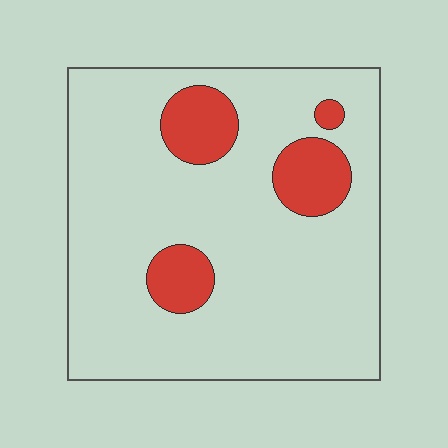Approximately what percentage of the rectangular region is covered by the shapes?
Approximately 15%.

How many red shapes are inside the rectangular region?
4.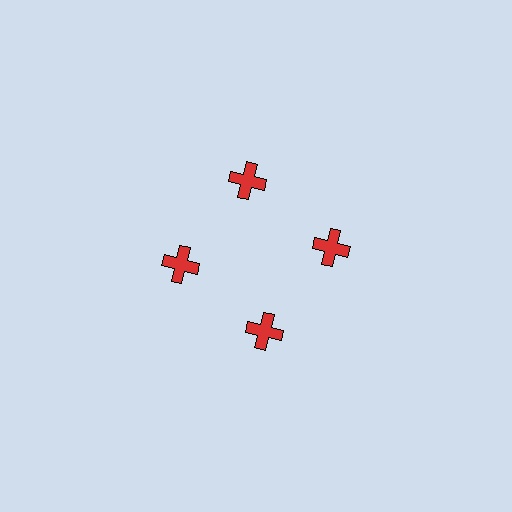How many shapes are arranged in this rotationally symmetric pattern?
There are 4 shapes, arranged in 4 groups of 1.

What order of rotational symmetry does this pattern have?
This pattern has 4-fold rotational symmetry.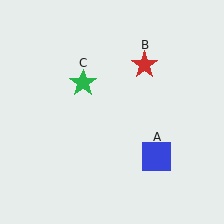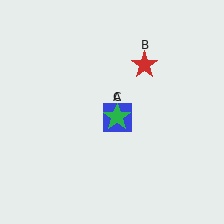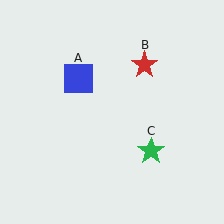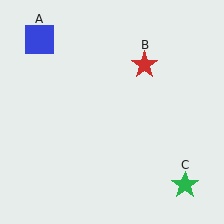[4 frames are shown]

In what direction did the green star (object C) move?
The green star (object C) moved down and to the right.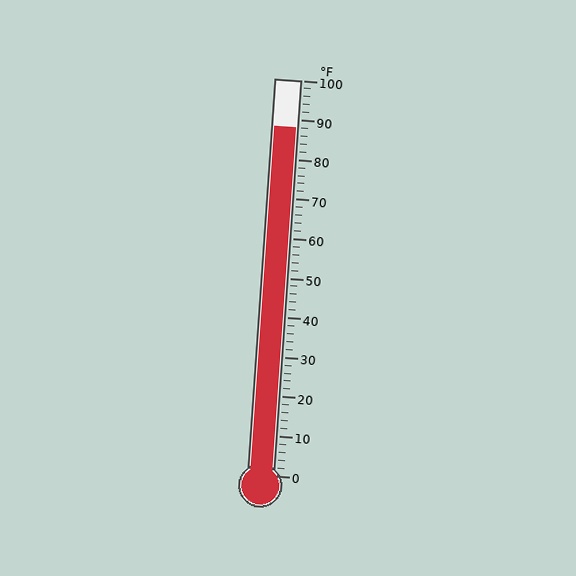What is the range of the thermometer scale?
The thermometer scale ranges from 0°F to 100°F.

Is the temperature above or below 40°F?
The temperature is above 40°F.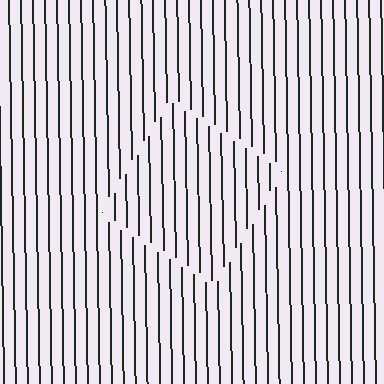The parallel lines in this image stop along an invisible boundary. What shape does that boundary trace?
An illusory square. The interior of the shape contains the same grating, shifted by half a period — the contour is defined by the phase discontinuity where line-ends from the inner and outer gratings abut.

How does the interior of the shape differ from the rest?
The interior of the shape contains the same grating, shifted by half a period — the contour is defined by the phase discontinuity where line-ends from the inner and outer gratings abut.